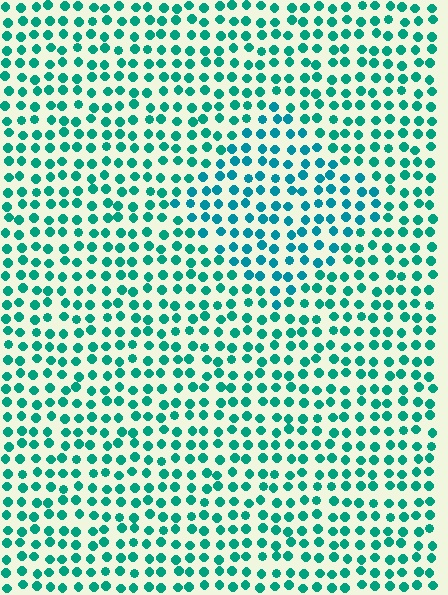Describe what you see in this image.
The image is filled with small teal elements in a uniform arrangement. A diamond-shaped region is visible where the elements are tinted to a slightly different hue, forming a subtle color boundary.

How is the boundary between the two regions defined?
The boundary is defined purely by a slight shift in hue (about 20 degrees). Spacing, size, and orientation are identical on both sides.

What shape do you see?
I see a diamond.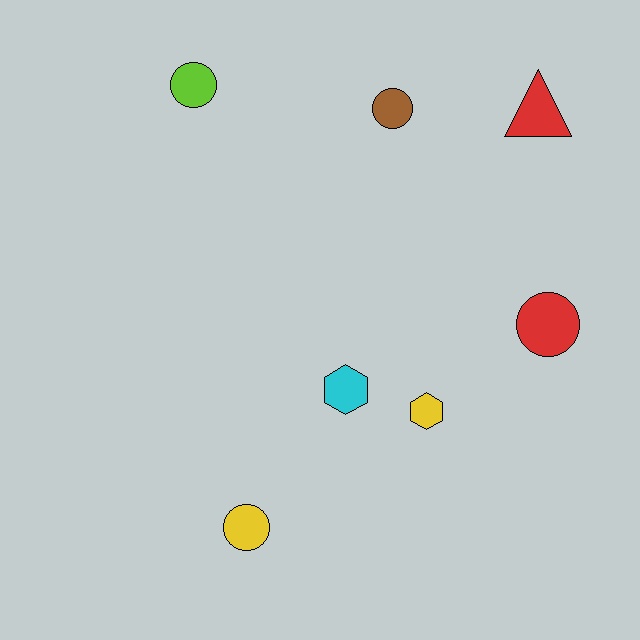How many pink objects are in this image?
There are no pink objects.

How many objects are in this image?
There are 7 objects.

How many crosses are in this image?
There are no crosses.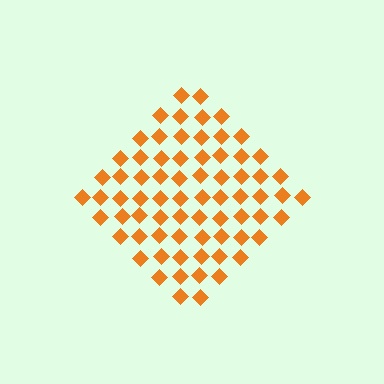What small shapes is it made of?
It is made of small diamonds.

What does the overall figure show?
The overall figure shows a diamond.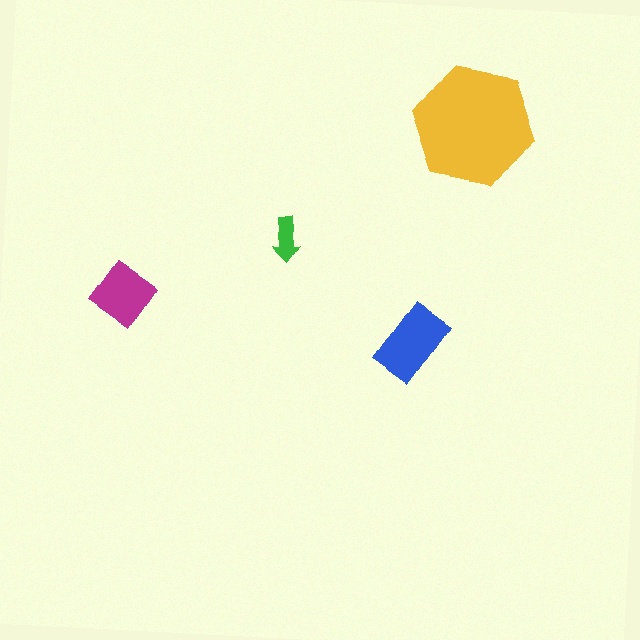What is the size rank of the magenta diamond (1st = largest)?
3rd.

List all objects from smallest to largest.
The green arrow, the magenta diamond, the blue rectangle, the yellow hexagon.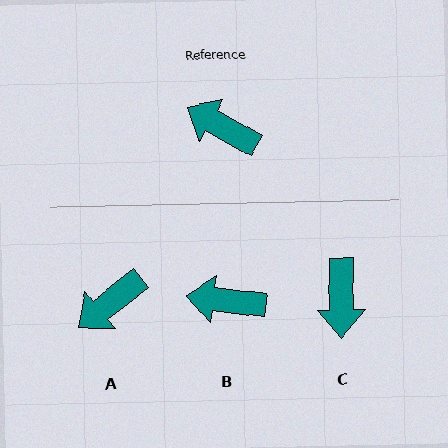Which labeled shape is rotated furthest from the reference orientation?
C, about 119 degrees away.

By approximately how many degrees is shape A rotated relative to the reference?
Approximately 67 degrees counter-clockwise.